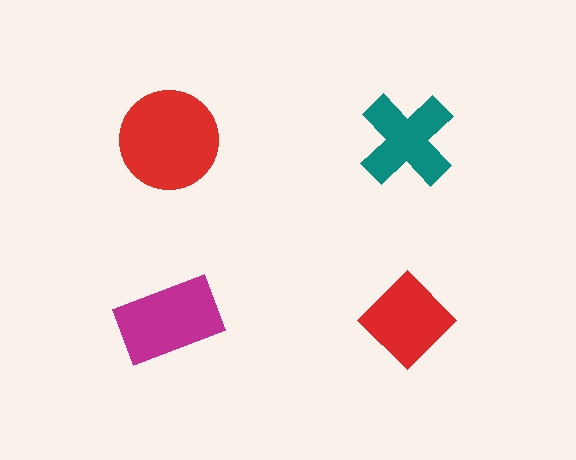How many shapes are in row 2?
2 shapes.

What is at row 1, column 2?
A teal cross.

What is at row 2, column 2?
A red diamond.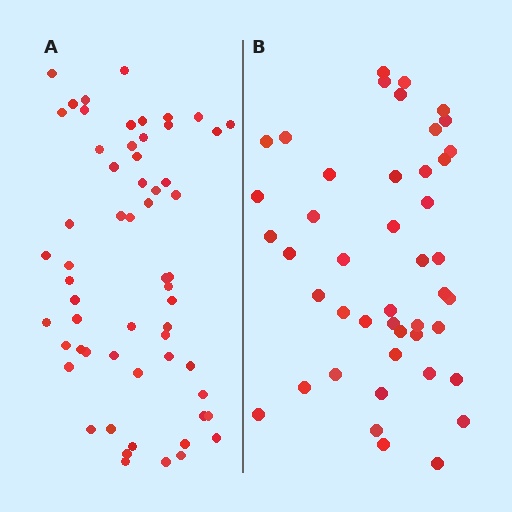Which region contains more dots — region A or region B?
Region A (the left region) has more dots.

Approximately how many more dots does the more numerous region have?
Region A has approximately 15 more dots than region B.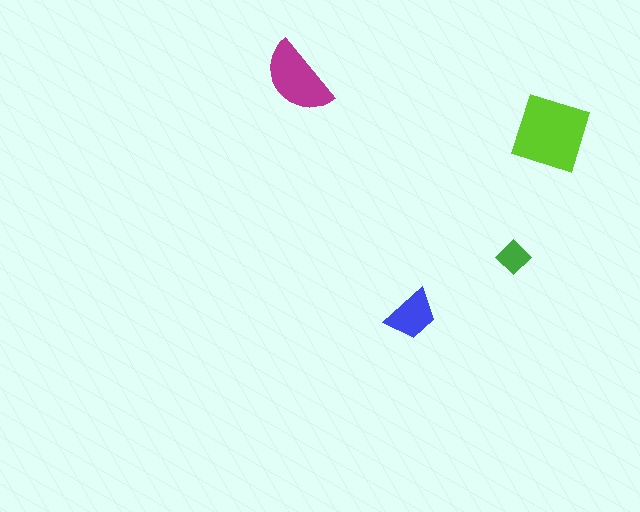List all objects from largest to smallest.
The lime square, the magenta semicircle, the blue trapezoid, the green diamond.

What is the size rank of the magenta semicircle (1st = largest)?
2nd.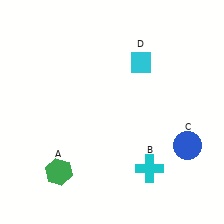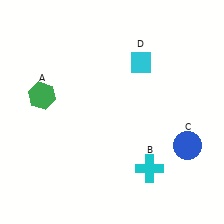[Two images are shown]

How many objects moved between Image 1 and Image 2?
1 object moved between the two images.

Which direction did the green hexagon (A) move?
The green hexagon (A) moved up.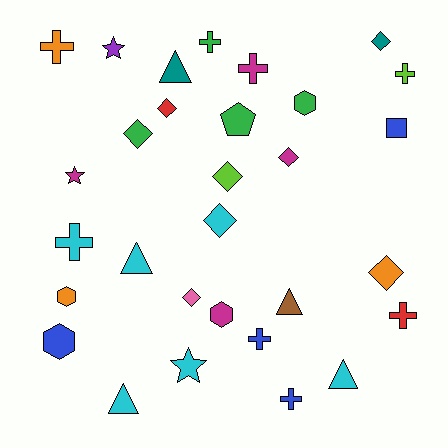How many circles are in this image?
There are no circles.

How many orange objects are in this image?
There are 3 orange objects.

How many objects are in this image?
There are 30 objects.